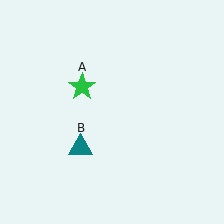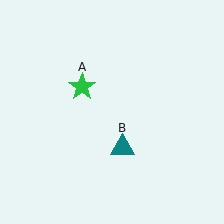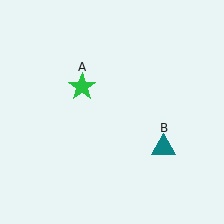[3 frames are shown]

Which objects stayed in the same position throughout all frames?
Green star (object A) remained stationary.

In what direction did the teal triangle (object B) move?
The teal triangle (object B) moved right.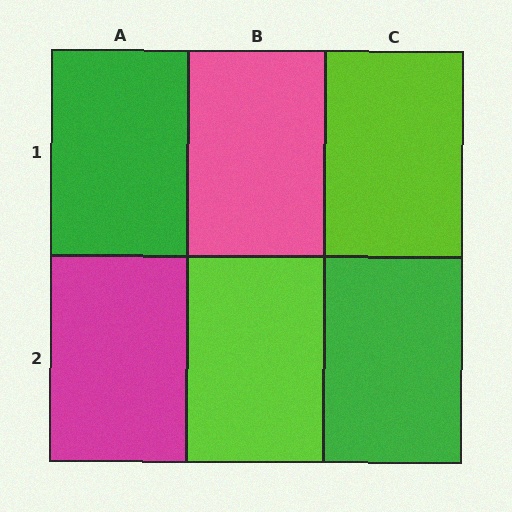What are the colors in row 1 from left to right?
Green, pink, lime.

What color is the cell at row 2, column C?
Green.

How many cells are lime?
2 cells are lime.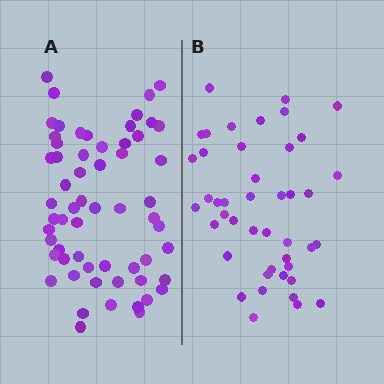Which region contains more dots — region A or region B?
Region A (the left region) has more dots.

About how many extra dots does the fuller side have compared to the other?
Region A has approximately 15 more dots than region B.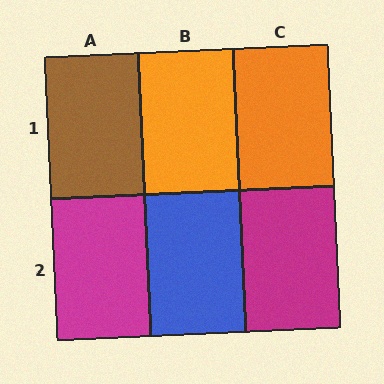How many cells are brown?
1 cell is brown.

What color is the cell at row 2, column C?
Magenta.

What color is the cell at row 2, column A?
Magenta.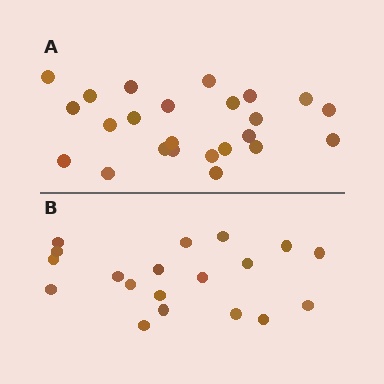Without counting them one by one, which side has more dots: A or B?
Region A (the top region) has more dots.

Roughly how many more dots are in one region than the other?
Region A has about 5 more dots than region B.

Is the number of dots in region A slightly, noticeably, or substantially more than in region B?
Region A has noticeably more, but not dramatically so. The ratio is roughly 1.3 to 1.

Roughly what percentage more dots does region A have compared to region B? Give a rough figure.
About 25% more.